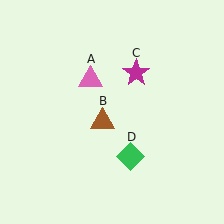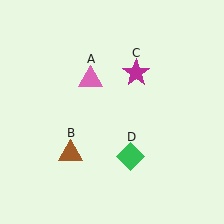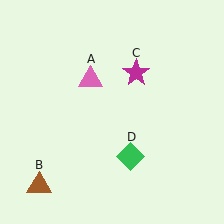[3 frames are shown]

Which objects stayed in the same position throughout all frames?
Pink triangle (object A) and magenta star (object C) and green diamond (object D) remained stationary.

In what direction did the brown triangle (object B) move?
The brown triangle (object B) moved down and to the left.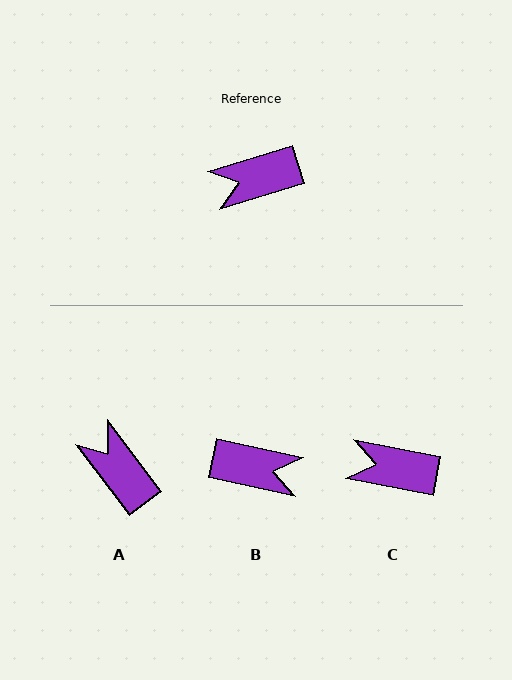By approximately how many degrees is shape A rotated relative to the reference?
Approximately 70 degrees clockwise.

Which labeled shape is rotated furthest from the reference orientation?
B, about 151 degrees away.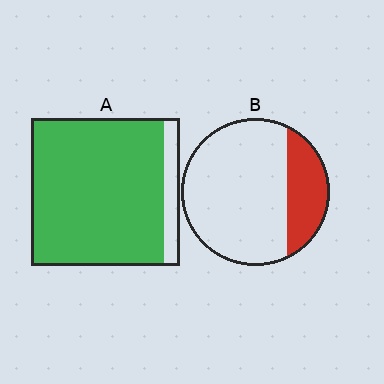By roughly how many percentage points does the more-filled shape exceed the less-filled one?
By roughly 65 percentage points (A over B).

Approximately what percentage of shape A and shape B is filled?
A is approximately 90% and B is approximately 25%.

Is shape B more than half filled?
No.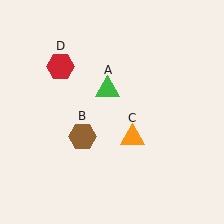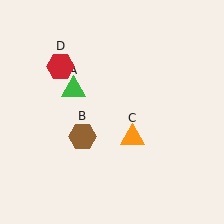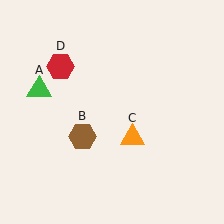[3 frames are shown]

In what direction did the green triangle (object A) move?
The green triangle (object A) moved left.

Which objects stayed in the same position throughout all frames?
Brown hexagon (object B) and orange triangle (object C) and red hexagon (object D) remained stationary.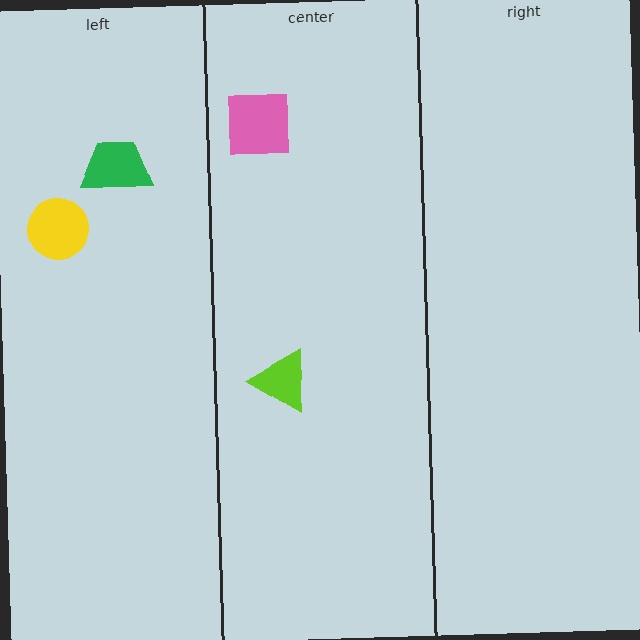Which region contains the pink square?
The center region.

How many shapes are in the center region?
2.